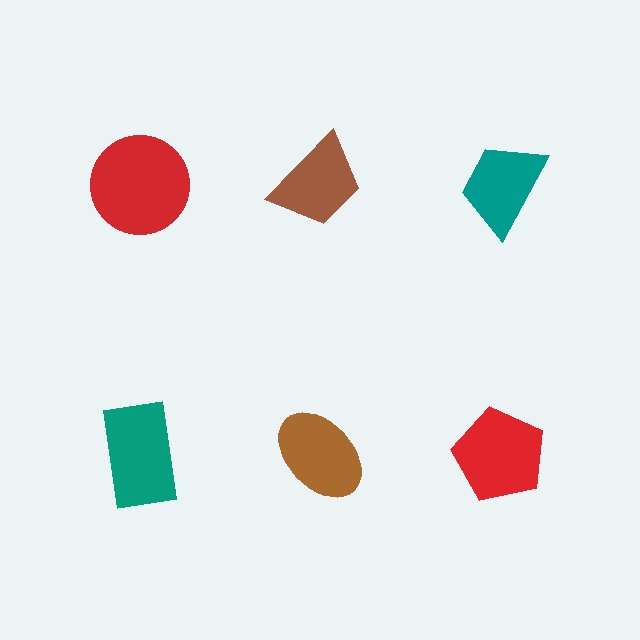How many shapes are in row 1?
3 shapes.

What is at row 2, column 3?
A red pentagon.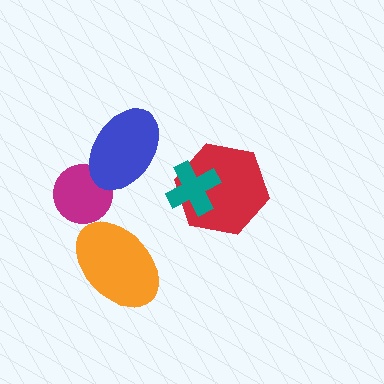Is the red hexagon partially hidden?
Yes, it is partially covered by another shape.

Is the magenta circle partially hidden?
Yes, it is partially covered by another shape.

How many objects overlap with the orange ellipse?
0 objects overlap with the orange ellipse.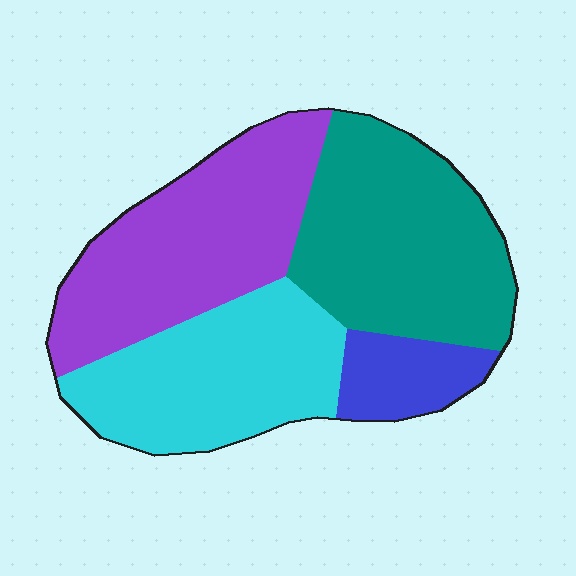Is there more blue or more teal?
Teal.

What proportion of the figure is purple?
Purple covers 31% of the figure.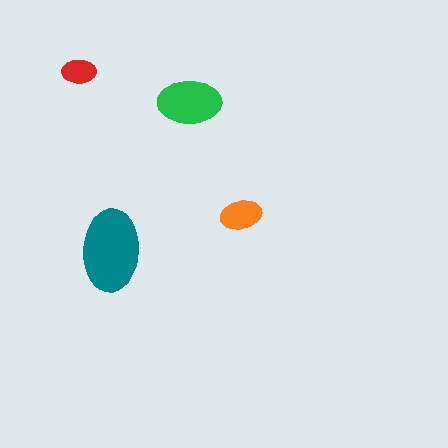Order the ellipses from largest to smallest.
the teal one, the green one, the orange one, the red one.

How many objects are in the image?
There are 4 objects in the image.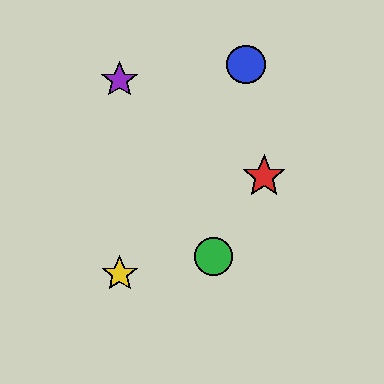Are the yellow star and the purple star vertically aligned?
Yes, both are at x≈120.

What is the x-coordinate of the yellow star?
The yellow star is at x≈120.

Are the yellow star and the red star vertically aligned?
No, the yellow star is at x≈120 and the red star is at x≈264.